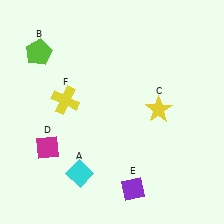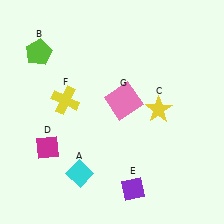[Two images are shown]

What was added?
A pink square (G) was added in Image 2.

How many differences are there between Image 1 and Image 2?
There is 1 difference between the two images.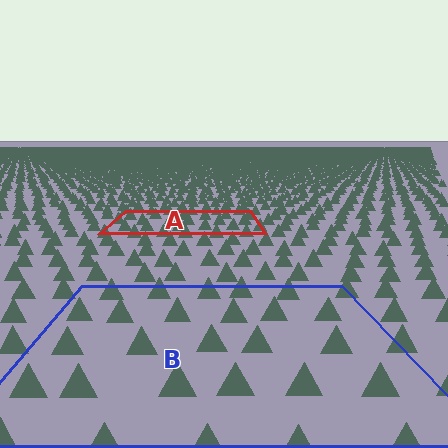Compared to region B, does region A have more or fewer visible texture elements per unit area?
Region A has more texture elements per unit area — they are packed more densely because it is farther away.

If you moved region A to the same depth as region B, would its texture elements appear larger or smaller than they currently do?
They would appear larger. At a closer depth, the same texture elements are projected at a bigger on-screen size.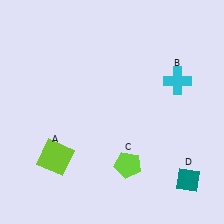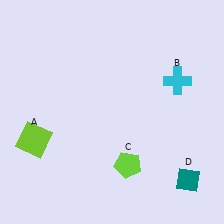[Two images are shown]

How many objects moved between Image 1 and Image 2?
1 object moved between the two images.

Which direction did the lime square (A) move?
The lime square (A) moved left.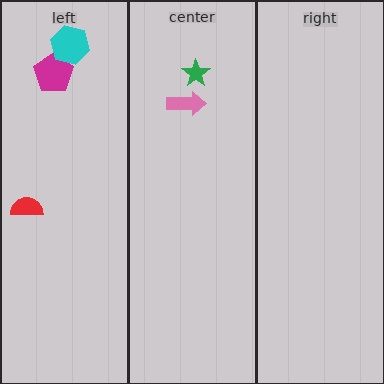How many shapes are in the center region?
2.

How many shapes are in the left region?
3.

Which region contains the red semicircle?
The left region.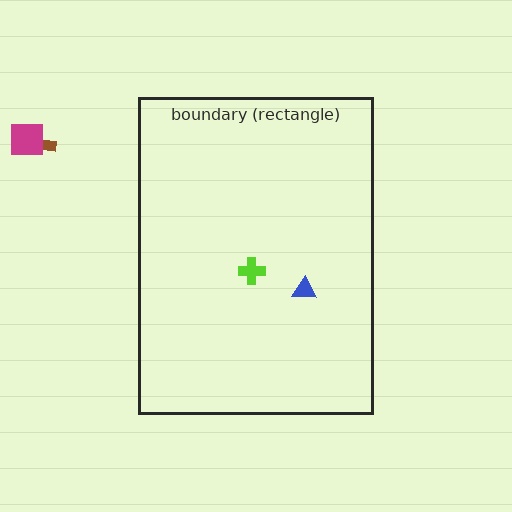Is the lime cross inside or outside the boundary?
Inside.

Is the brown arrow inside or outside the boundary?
Outside.